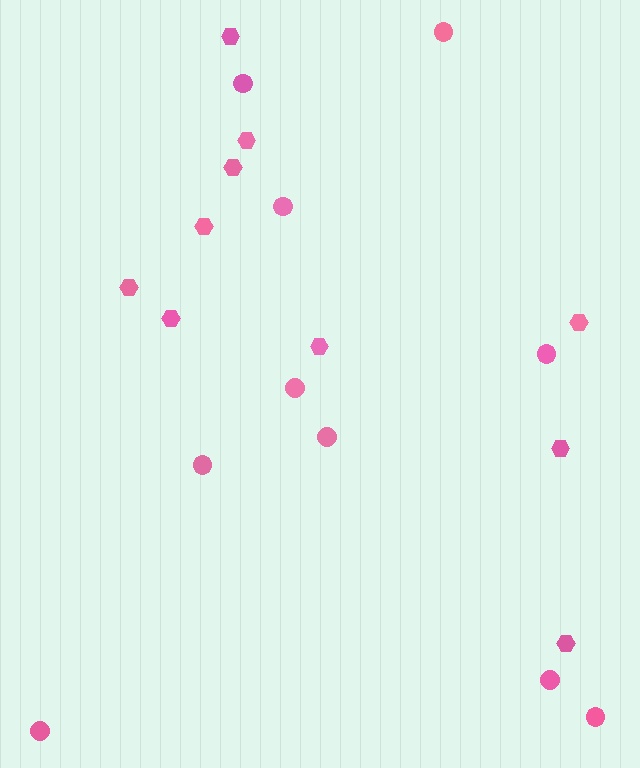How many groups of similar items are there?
There are 2 groups: one group of hexagons (10) and one group of circles (10).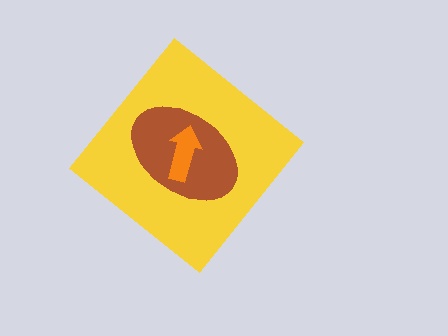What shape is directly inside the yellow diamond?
The brown ellipse.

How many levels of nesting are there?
3.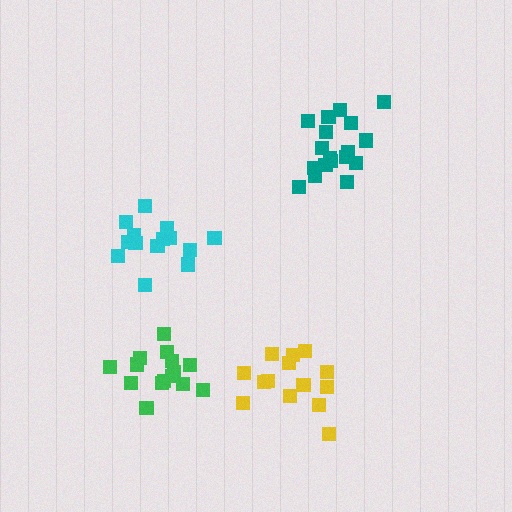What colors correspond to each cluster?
The clusters are colored: green, teal, yellow, cyan.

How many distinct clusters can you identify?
There are 4 distinct clusters.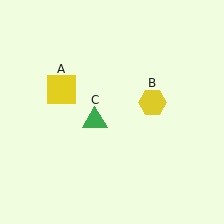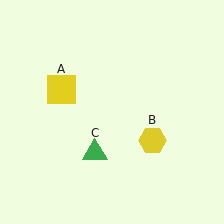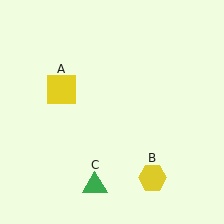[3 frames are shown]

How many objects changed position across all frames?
2 objects changed position: yellow hexagon (object B), green triangle (object C).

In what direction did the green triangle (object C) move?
The green triangle (object C) moved down.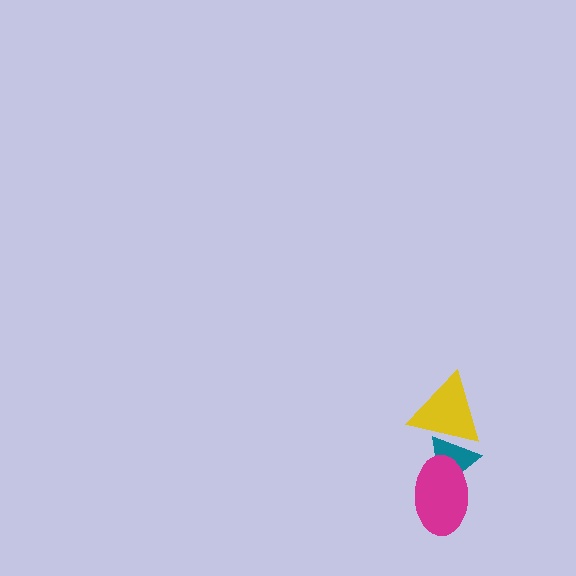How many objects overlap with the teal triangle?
2 objects overlap with the teal triangle.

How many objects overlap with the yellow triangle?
1 object overlaps with the yellow triangle.